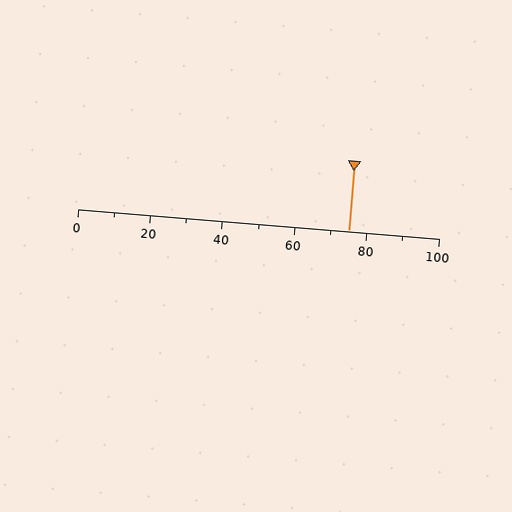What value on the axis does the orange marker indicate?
The marker indicates approximately 75.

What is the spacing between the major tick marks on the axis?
The major ticks are spaced 20 apart.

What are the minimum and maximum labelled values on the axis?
The axis runs from 0 to 100.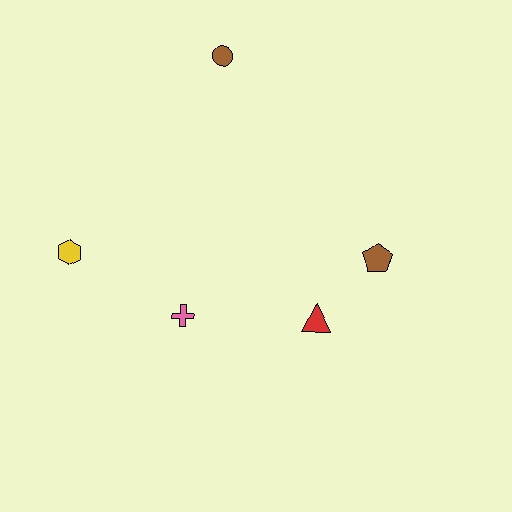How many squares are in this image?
There are no squares.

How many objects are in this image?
There are 5 objects.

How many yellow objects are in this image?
There is 1 yellow object.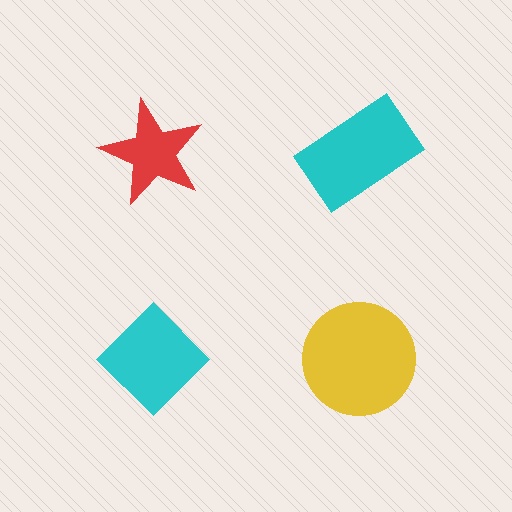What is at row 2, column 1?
A cyan diamond.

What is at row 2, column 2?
A yellow circle.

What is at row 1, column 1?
A red star.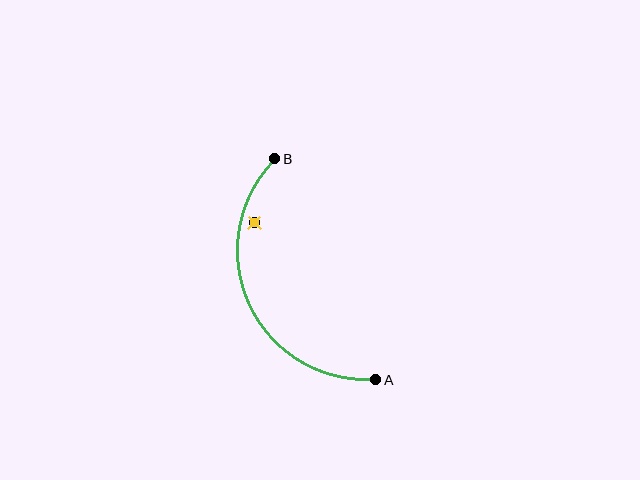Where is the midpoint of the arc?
The arc midpoint is the point on the curve farthest from the straight line joining A and B. It sits to the left of that line.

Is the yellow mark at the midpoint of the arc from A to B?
No — the yellow mark does not lie on the arc at all. It sits slightly inside the curve.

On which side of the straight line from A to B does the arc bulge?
The arc bulges to the left of the straight line connecting A and B.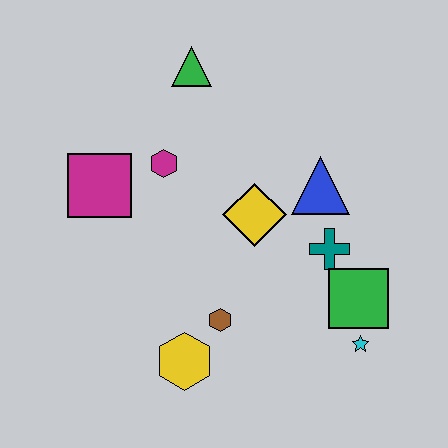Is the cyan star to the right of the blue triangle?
Yes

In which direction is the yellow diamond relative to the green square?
The yellow diamond is to the left of the green square.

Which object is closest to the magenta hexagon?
The magenta square is closest to the magenta hexagon.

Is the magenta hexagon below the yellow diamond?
No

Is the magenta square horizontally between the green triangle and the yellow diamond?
No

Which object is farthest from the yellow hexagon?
The green triangle is farthest from the yellow hexagon.